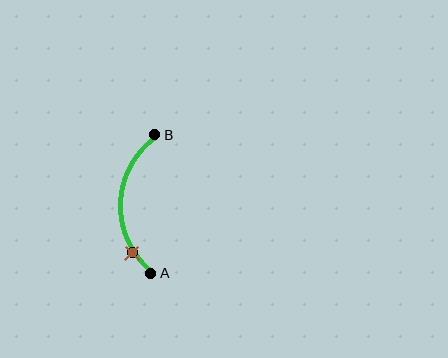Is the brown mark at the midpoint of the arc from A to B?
No. The brown mark lies on the arc but is closer to endpoint A. The arc midpoint would be at the point on the curve equidistant along the arc from both A and B.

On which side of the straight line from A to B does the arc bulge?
The arc bulges to the left of the straight line connecting A and B.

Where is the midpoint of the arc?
The arc midpoint is the point on the curve farthest from the straight line joining A and B. It sits to the left of that line.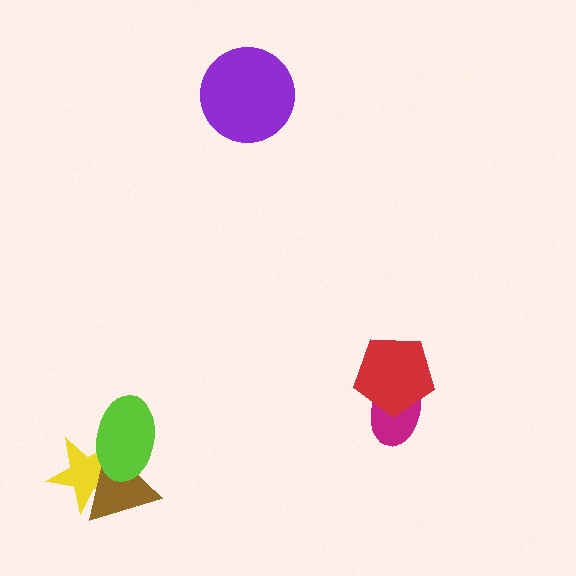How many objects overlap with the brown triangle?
2 objects overlap with the brown triangle.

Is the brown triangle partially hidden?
Yes, it is partially covered by another shape.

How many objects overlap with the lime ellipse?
2 objects overlap with the lime ellipse.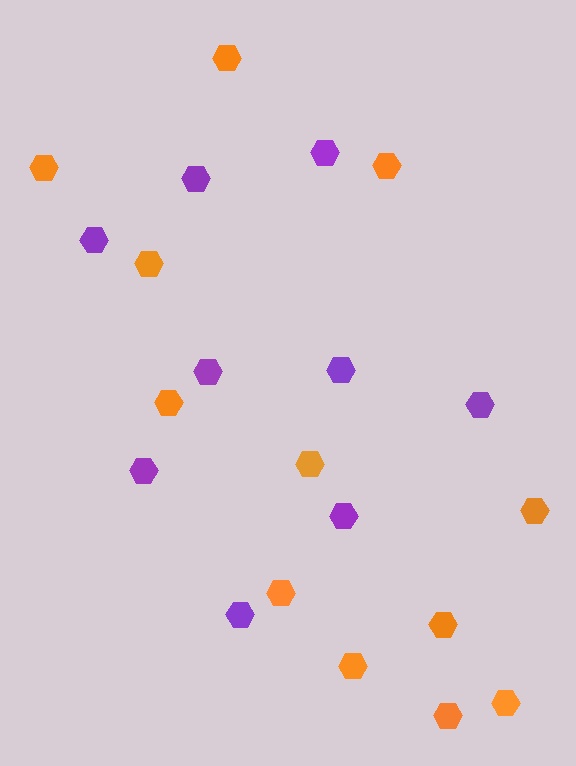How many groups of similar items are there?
There are 2 groups: one group of orange hexagons (12) and one group of purple hexagons (9).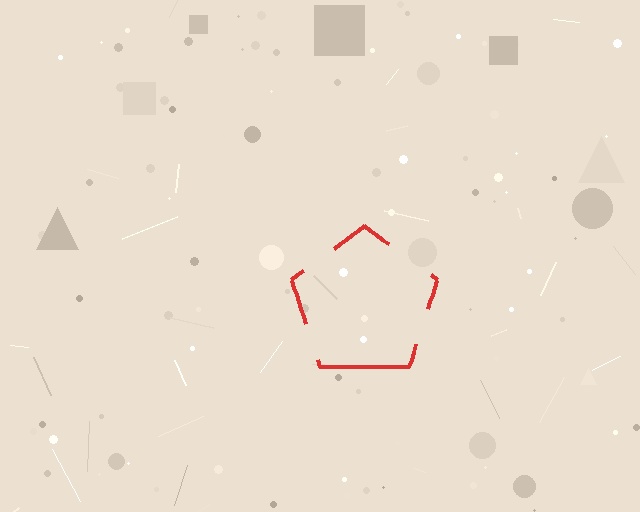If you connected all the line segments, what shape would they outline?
They would outline a pentagon.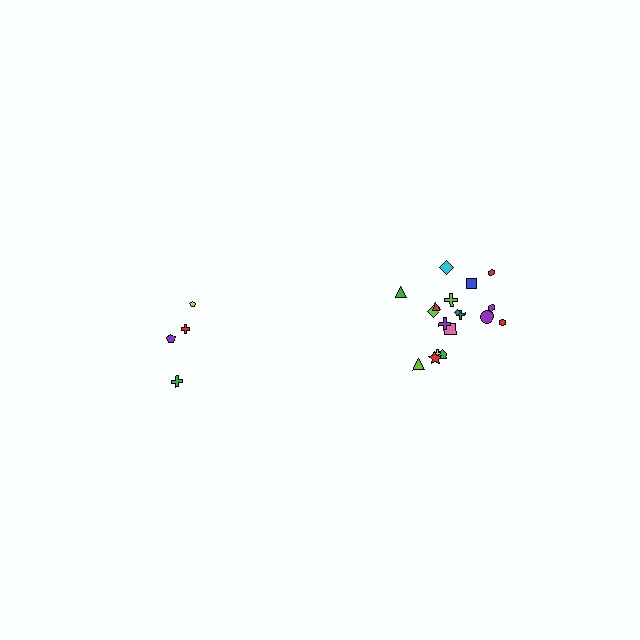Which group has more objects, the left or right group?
The right group.